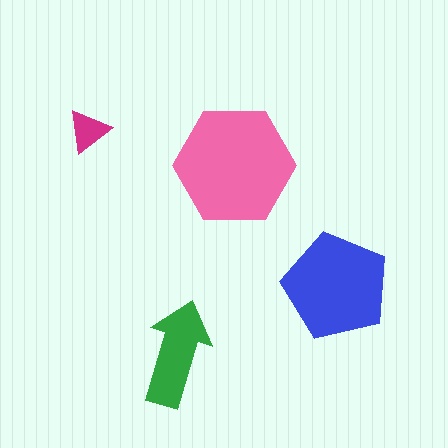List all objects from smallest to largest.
The magenta triangle, the green arrow, the blue pentagon, the pink hexagon.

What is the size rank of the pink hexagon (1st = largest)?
1st.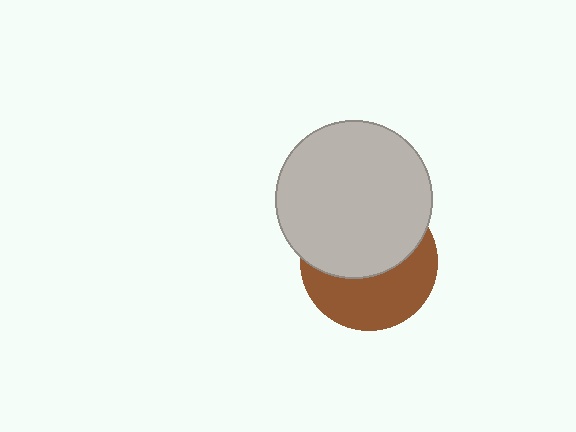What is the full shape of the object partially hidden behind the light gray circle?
The partially hidden object is a brown circle.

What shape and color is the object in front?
The object in front is a light gray circle.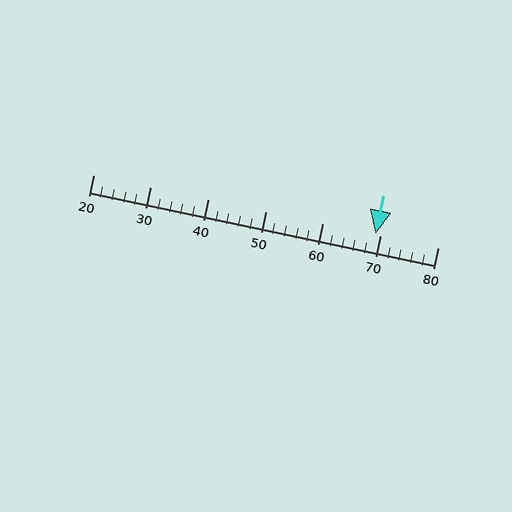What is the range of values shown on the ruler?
The ruler shows values from 20 to 80.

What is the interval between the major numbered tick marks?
The major tick marks are spaced 10 units apart.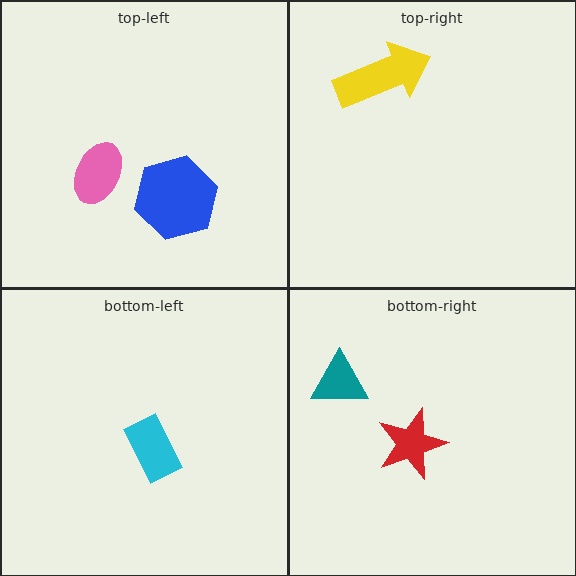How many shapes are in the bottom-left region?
1.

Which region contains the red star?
The bottom-right region.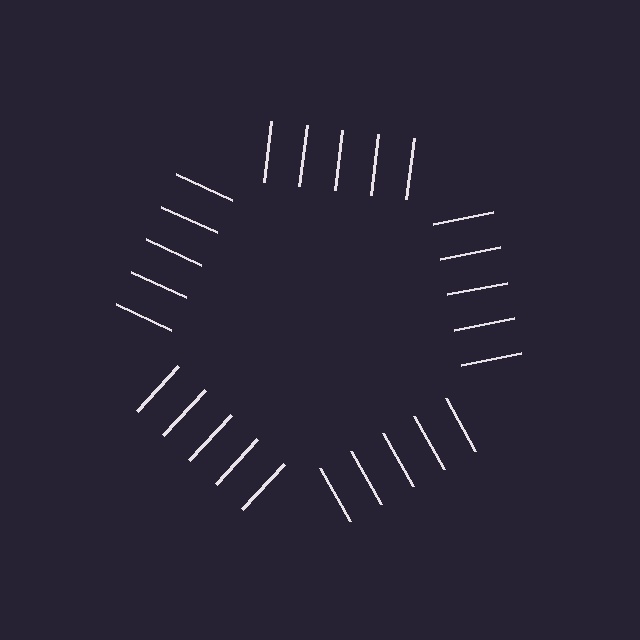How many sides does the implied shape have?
5 sides — the line-ends trace a pentagon.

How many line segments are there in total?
25 — 5 along each of the 5 edges.